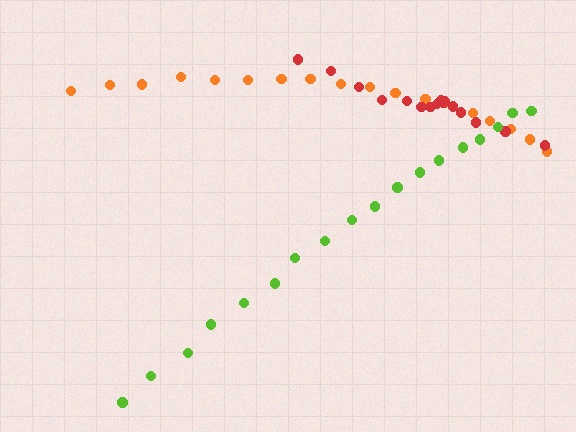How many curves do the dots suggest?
There are 3 distinct paths.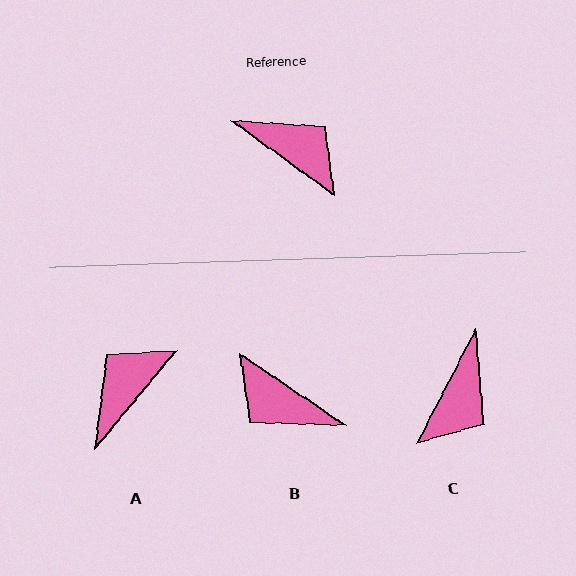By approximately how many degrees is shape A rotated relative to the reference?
Approximately 87 degrees counter-clockwise.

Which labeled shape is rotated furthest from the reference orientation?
B, about 178 degrees away.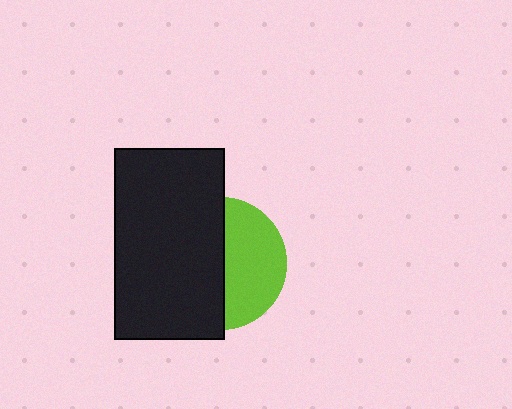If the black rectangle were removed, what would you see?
You would see the complete lime circle.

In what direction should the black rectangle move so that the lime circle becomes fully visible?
The black rectangle should move left. That is the shortest direction to clear the overlap and leave the lime circle fully visible.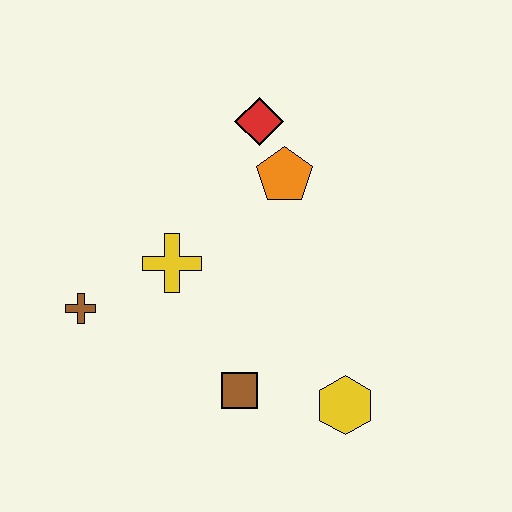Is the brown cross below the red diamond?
Yes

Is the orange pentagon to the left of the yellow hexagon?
Yes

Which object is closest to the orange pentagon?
The red diamond is closest to the orange pentagon.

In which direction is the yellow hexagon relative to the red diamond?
The yellow hexagon is below the red diamond.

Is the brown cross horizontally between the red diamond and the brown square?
No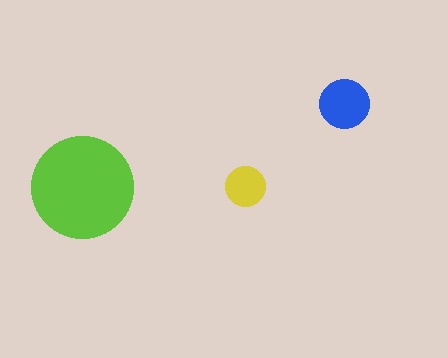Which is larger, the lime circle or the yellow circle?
The lime one.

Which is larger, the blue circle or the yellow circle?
The blue one.